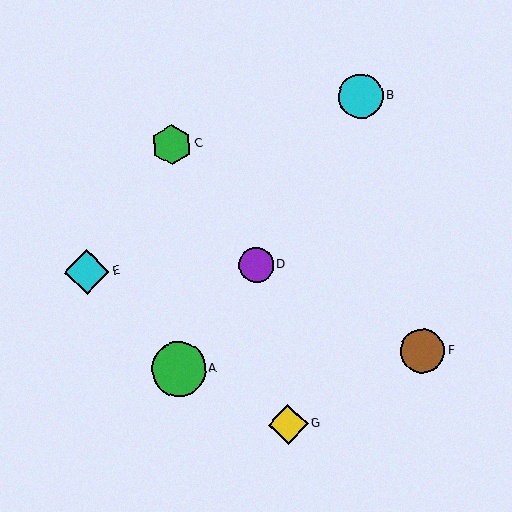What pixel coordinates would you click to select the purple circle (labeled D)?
Click at (256, 265) to select the purple circle D.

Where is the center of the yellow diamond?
The center of the yellow diamond is at (288, 424).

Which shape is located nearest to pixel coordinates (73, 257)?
The cyan diamond (labeled E) at (87, 272) is nearest to that location.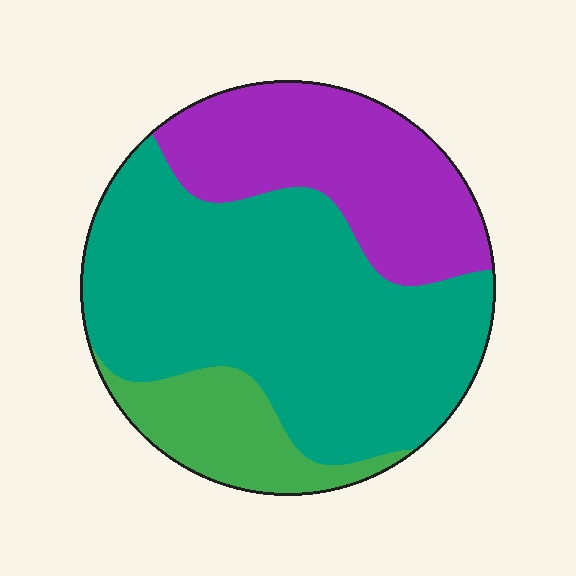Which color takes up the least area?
Green, at roughly 15%.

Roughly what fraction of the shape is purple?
Purple takes up between a sixth and a third of the shape.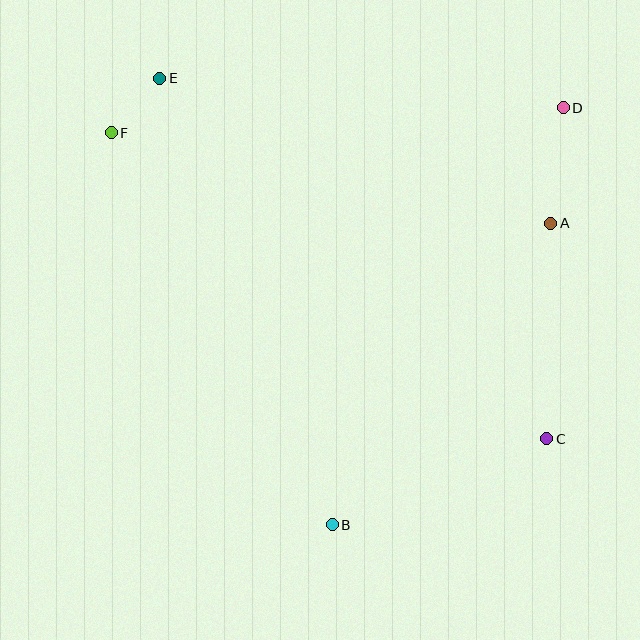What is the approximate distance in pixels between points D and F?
The distance between D and F is approximately 453 pixels.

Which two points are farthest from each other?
Points C and F are farthest from each other.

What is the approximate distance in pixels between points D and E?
The distance between D and E is approximately 405 pixels.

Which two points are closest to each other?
Points E and F are closest to each other.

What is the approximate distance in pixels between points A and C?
The distance between A and C is approximately 216 pixels.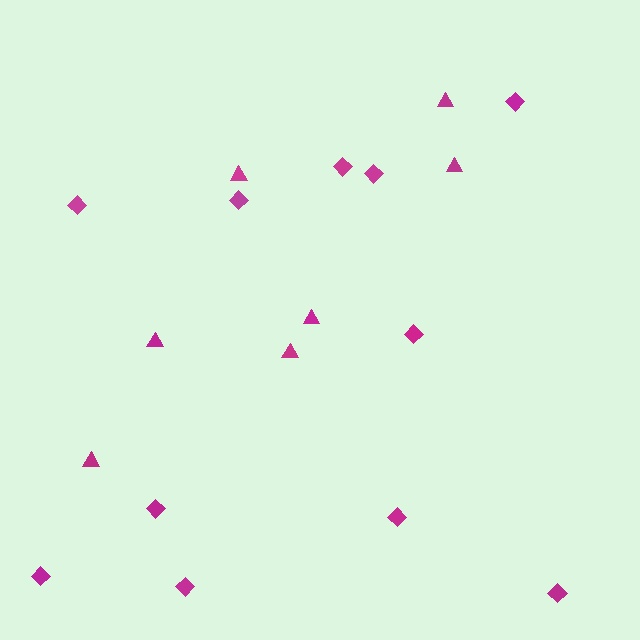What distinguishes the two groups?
There are 2 groups: one group of triangles (7) and one group of diamonds (11).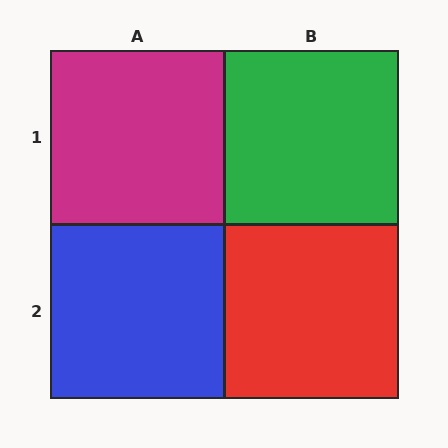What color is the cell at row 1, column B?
Green.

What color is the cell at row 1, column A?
Magenta.